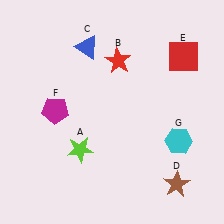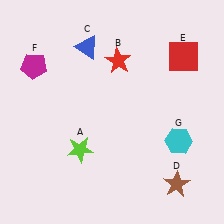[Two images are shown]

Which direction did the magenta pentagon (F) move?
The magenta pentagon (F) moved up.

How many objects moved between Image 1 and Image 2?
1 object moved between the two images.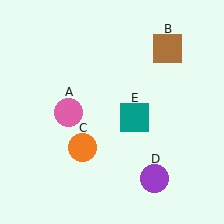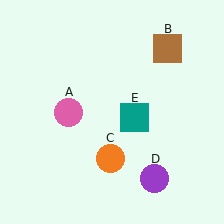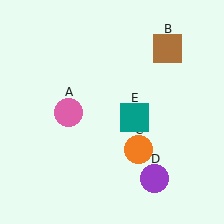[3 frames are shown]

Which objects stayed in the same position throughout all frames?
Pink circle (object A) and brown square (object B) and purple circle (object D) and teal square (object E) remained stationary.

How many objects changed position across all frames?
1 object changed position: orange circle (object C).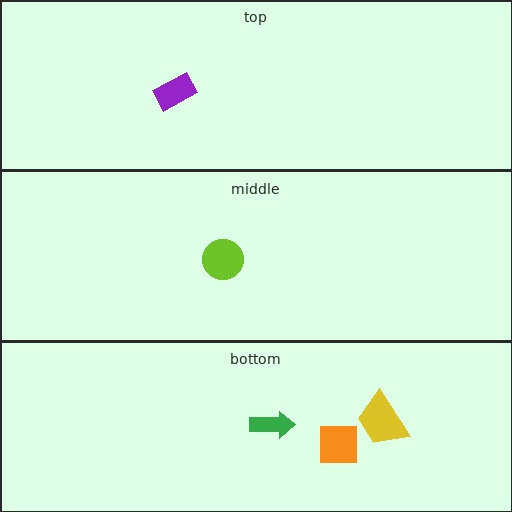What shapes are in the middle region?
The lime circle.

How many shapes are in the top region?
1.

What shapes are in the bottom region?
The green arrow, the orange square, the yellow trapezoid.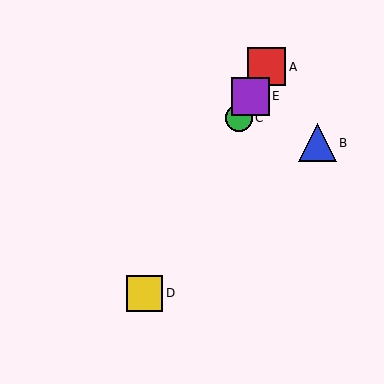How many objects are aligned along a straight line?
4 objects (A, C, D, E) are aligned along a straight line.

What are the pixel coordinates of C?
Object C is at (239, 118).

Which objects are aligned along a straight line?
Objects A, C, D, E are aligned along a straight line.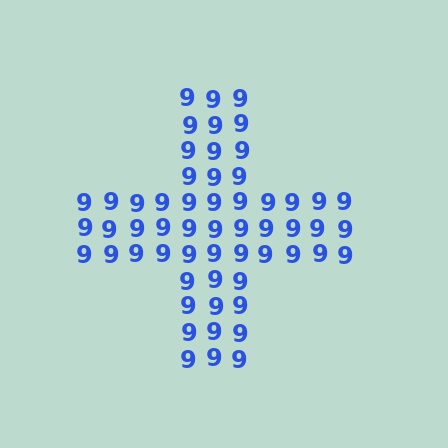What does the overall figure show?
The overall figure shows a cross.